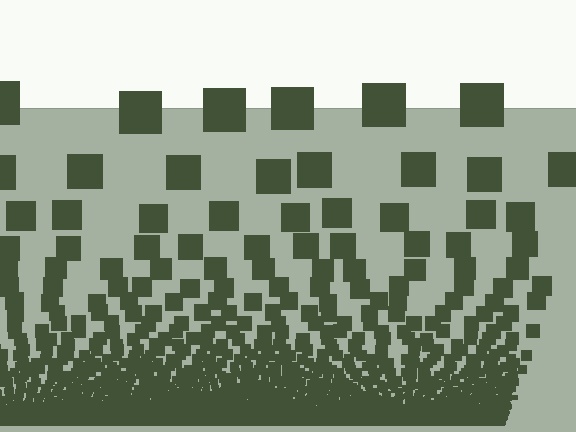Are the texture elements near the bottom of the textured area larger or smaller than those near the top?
Smaller. The gradient is inverted — elements near the bottom are smaller and denser.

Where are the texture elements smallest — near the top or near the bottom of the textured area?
Near the bottom.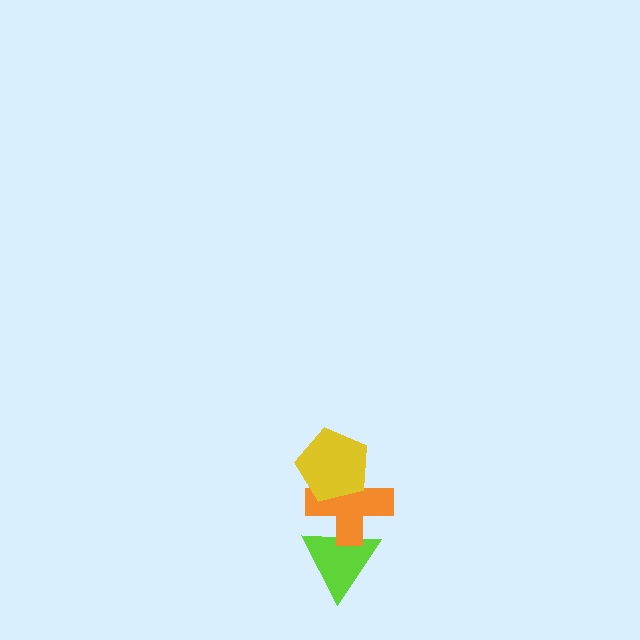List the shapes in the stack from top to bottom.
From top to bottom: the yellow pentagon, the orange cross, the lime triangle.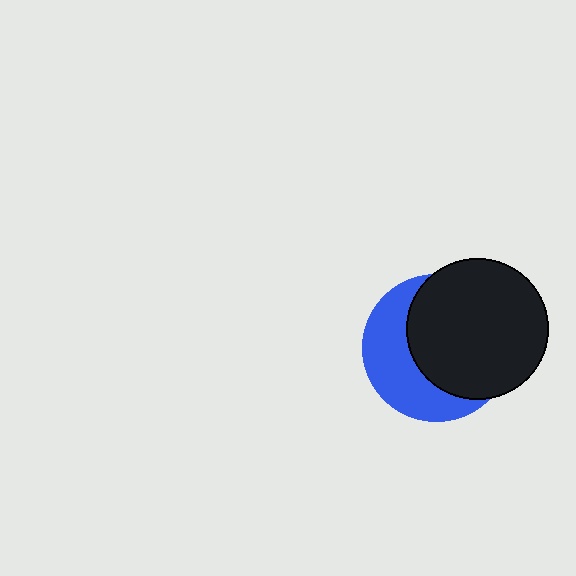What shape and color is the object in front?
The object in front is a black circle.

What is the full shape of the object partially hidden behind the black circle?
The partially hidden object is a blue circle.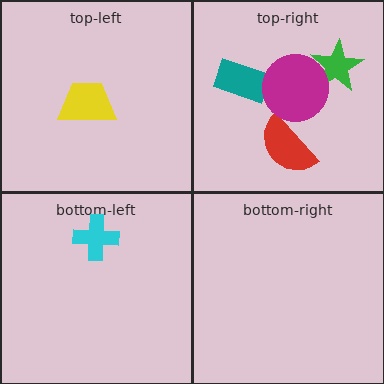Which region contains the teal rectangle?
The top-right region.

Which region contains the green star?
The top-right region.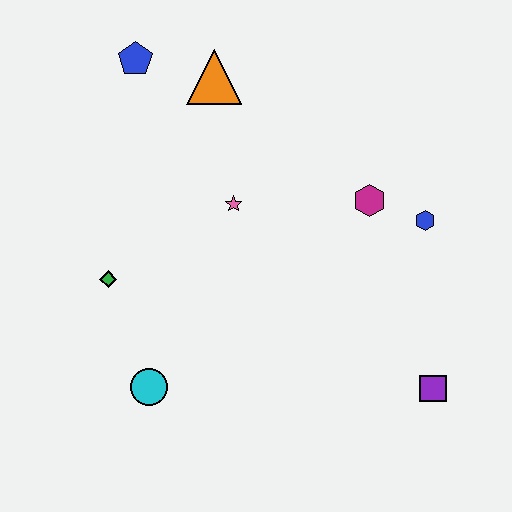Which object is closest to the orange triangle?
The blue pentagon is closest to the orange triangle.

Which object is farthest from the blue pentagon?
The purple square is farthest from the blue pentagon.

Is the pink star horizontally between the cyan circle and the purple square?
Yes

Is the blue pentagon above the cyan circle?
Yes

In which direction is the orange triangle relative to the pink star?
The orange triangle is above the pink star.